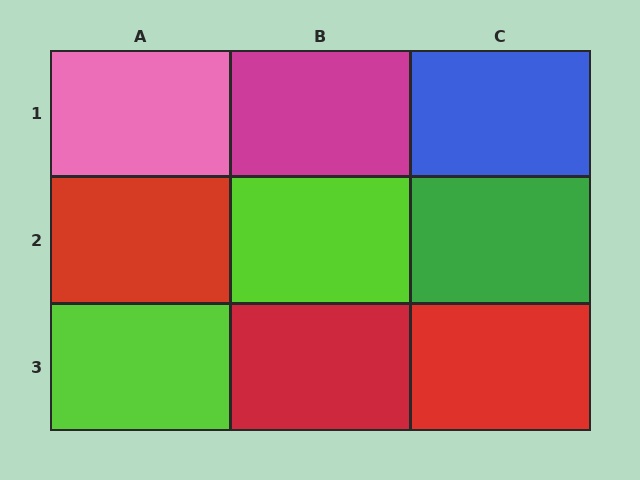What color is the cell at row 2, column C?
Green.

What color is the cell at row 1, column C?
Blue.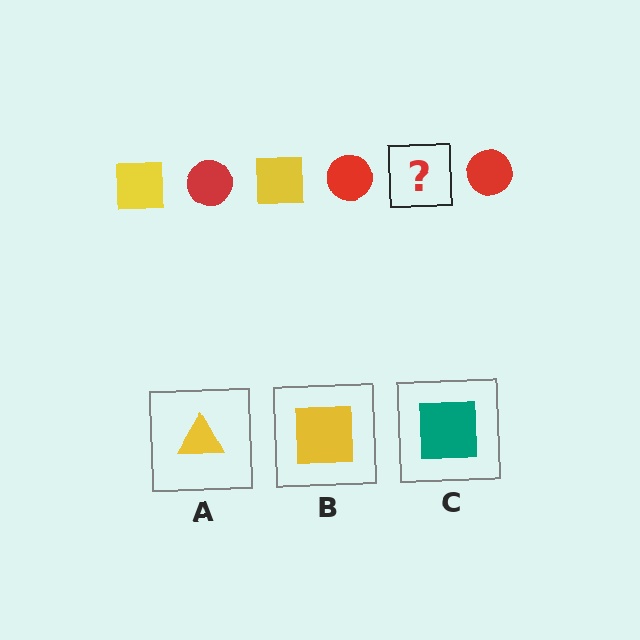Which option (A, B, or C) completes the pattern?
B.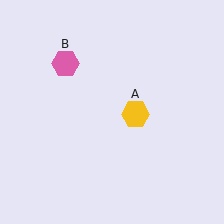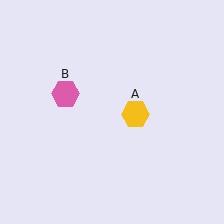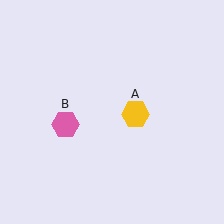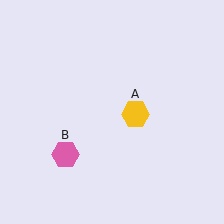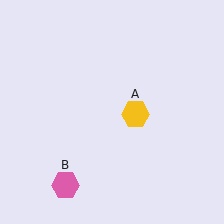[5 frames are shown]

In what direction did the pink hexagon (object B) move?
The pink hexagon (object B) moved down.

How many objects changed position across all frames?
1 object changed position: pink hexagon (object B).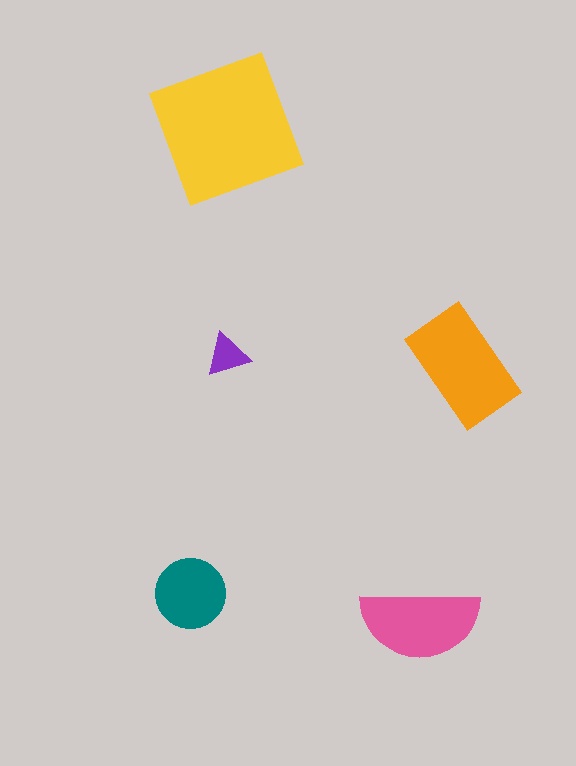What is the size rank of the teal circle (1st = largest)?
4th.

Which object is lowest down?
The pink semicircle is bottommost.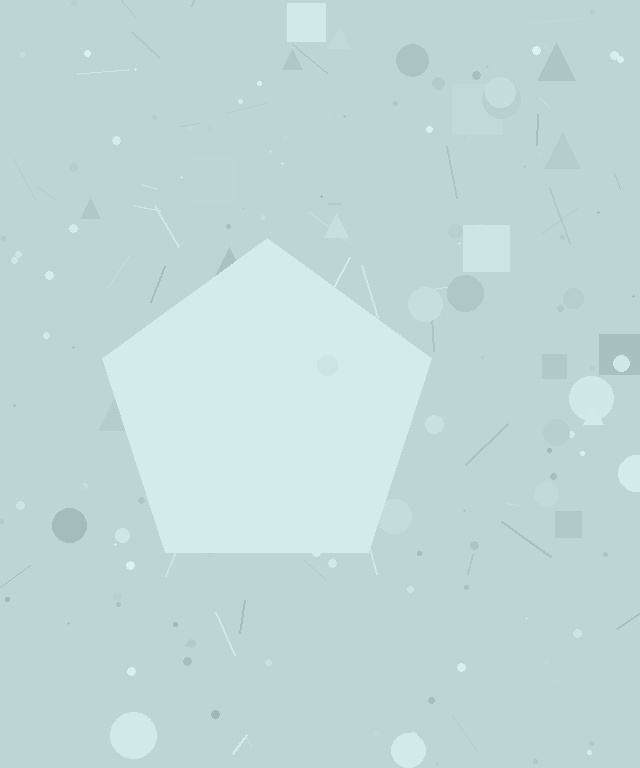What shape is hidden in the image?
A pentagon is hidden in the image.